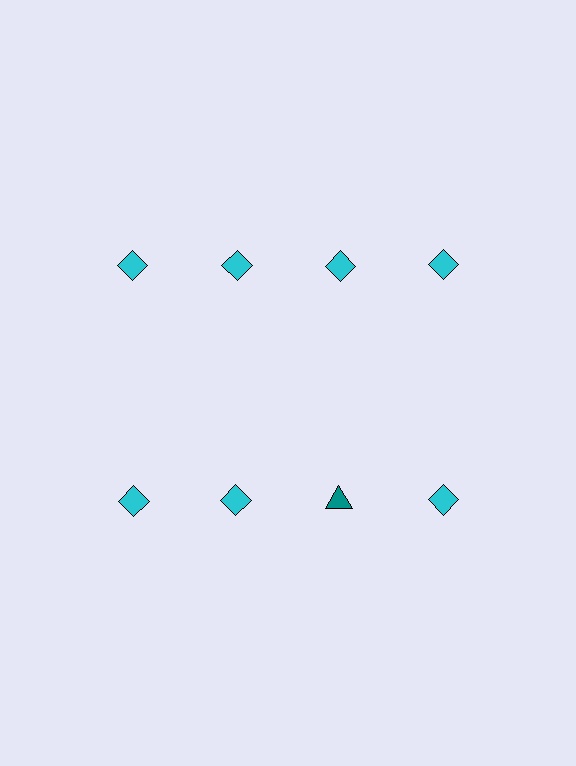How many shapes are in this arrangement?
There are 8 shapes arranged in a grid pattern.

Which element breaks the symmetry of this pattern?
The teal triangle in the second row, center column breaks the symmetry. All other shapes are cyan diamonds.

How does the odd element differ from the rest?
It differs in both color (teal instead of cyan) and shape (triangle instead of diamond).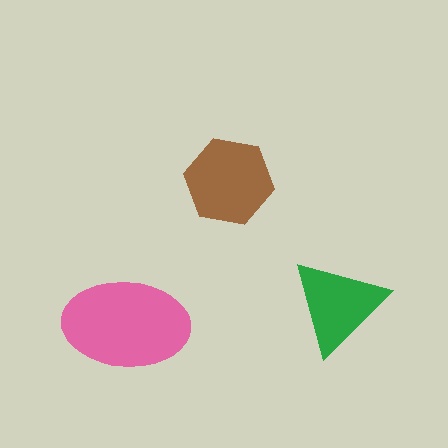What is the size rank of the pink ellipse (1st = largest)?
1st.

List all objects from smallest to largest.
The green triangle, the brown hexagon, the pink ellipse.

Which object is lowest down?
The pink ellipse is bottommost.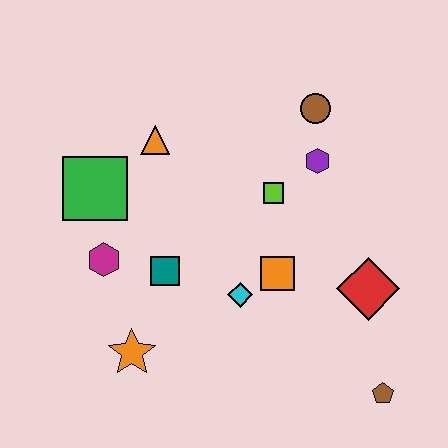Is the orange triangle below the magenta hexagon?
No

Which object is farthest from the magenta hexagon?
The brown pentagon is farthest from the magenta hexagon.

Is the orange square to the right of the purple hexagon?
No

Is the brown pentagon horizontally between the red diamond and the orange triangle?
No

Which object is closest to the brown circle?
The purple hexagon is closest to the brown circle.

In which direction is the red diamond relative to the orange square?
The red diamond is to the right of the orange square.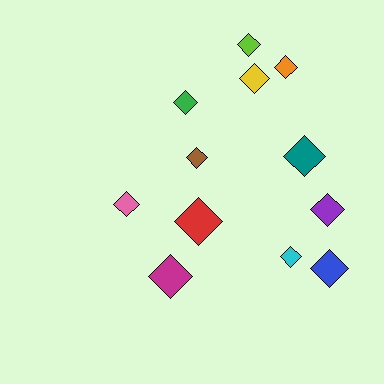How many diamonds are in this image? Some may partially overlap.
There are 12 diamonds.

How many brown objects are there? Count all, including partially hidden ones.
There is 1 brown object.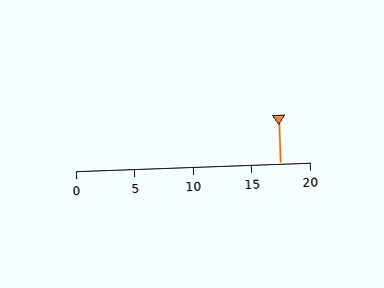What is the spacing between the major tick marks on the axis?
The major ticks are spaced 5 apart.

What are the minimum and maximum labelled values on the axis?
The axis runs from 0 to 20.